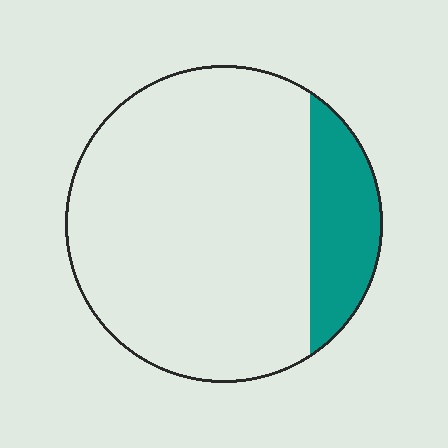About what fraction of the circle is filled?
About one sixth (1/6).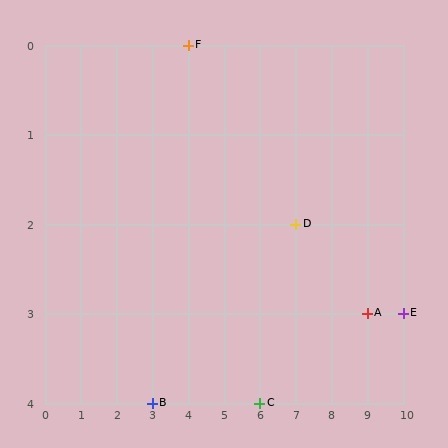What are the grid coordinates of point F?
Point F is at grid coordinates (4, 0).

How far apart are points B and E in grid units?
Points B and E are 7 columns and 1 row apart (about 7.1 grid units diagonally).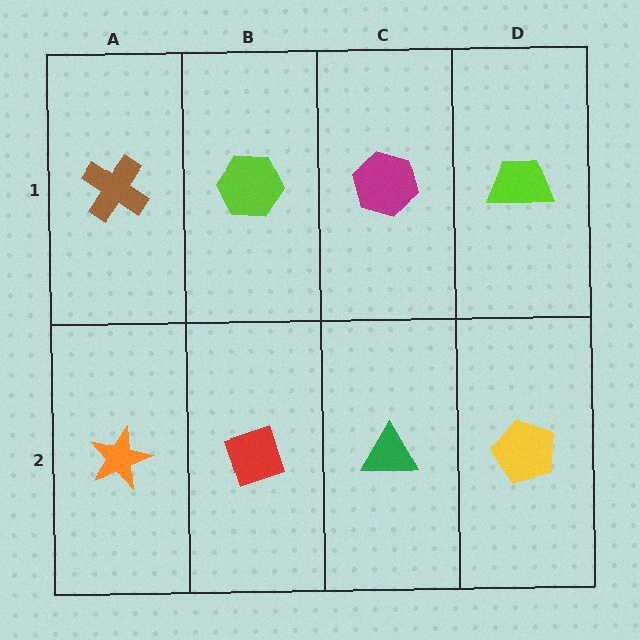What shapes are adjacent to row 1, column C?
A green triangle (row 2, column C), a lime hexagon (row 1, column B), a lime trapezoid (row 1, column D).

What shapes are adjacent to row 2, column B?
A lime hexagon (row 1, column B), an orange star (row 2, column A), a green triangle (row 2, column C).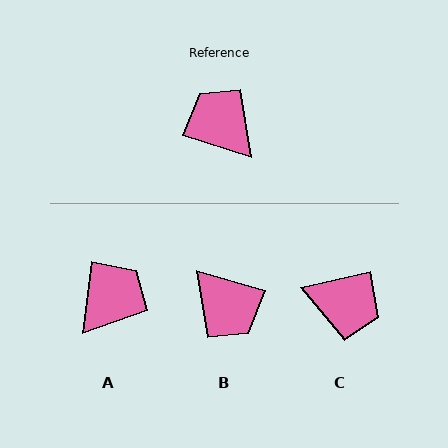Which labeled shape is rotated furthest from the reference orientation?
B, about 179 degrees away.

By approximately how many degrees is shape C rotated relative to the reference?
Approximately 149 degrees clockwise.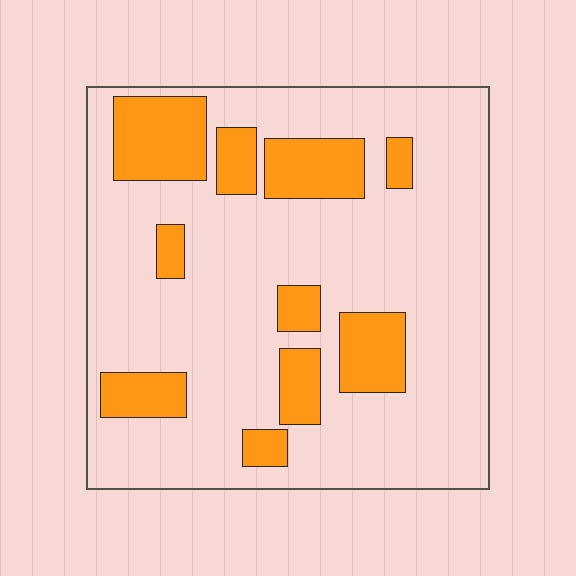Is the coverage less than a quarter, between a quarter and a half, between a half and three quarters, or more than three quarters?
Less than a quarter.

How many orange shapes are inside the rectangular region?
10.